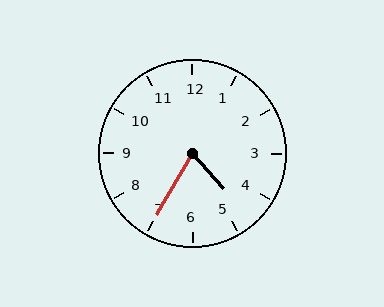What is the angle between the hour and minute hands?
Approximately 72 degrees.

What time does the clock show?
4:35.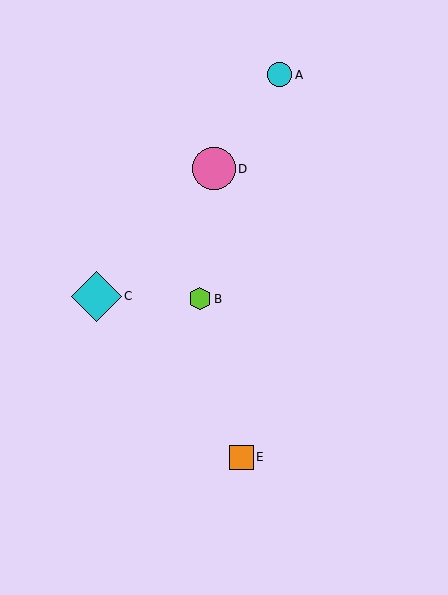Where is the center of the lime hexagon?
The center of the lime hexagon is at (200, 299).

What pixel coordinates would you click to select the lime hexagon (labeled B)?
Click at (200, 299) to select the lime hexagon B.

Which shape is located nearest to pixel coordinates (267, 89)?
The cyan circle (labeled A) at (280, 75) is nearest to that location.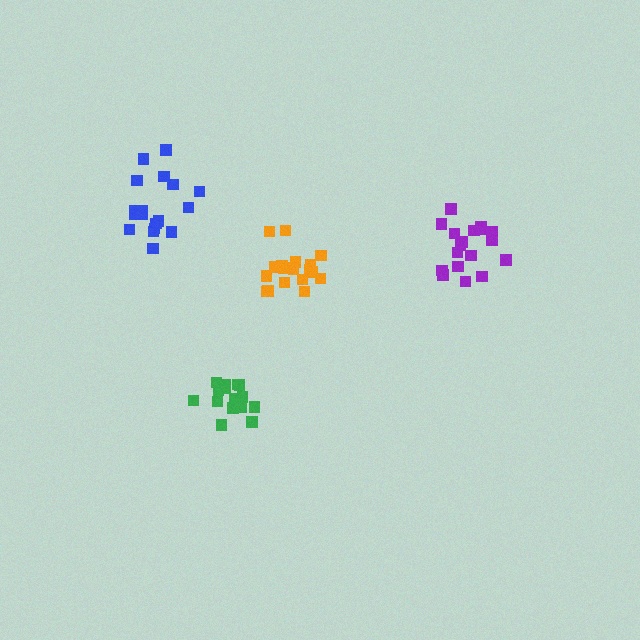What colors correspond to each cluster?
The clusters are colored: orange, green, purple, blue.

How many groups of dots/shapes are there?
There are 4 groups.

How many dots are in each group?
Group 1: 19 dots, Group 2: 15 dots, Group 3: 18 dots, Group 4: 18 dots (70 total).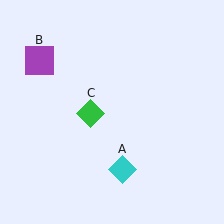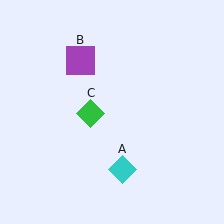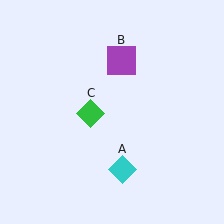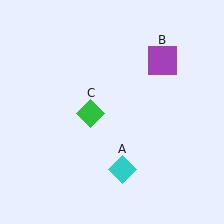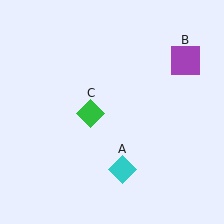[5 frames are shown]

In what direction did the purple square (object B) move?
The purple square (object B) moved right.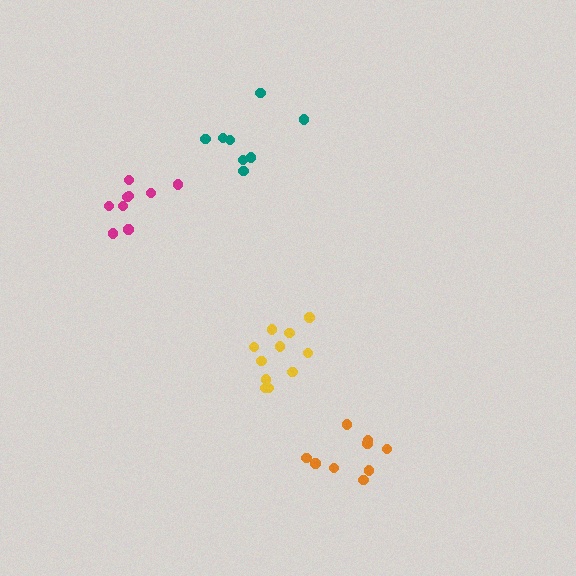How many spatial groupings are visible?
There are 4 spatial groupings.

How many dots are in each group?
Group 1: 8 dots, Group 2: 9 dots, Group 3: 9 dots, Group 4: 11 dots (37 total).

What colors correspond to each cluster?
The clusters are colored: teal, orange, magenta, yellow.